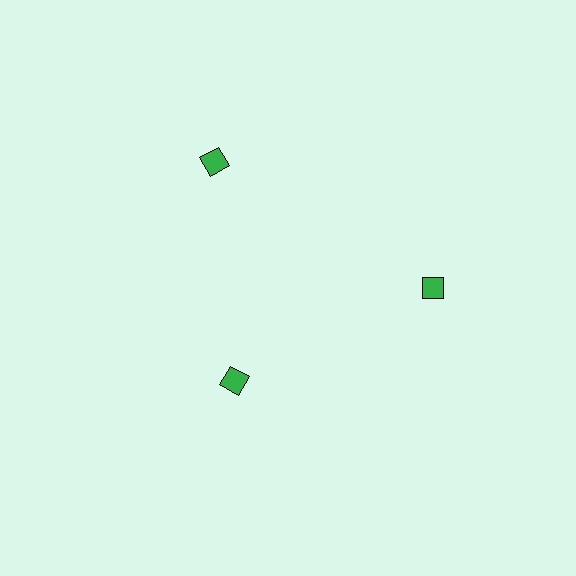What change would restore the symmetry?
The symmetry would be restored by moving it outward, back onto the ring so that all 3 diamonds sit at equal angles and equal distance from the center.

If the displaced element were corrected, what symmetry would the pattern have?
It would have 3-fold rotational symmetry — the pattern would map onto itself every 120 degrees.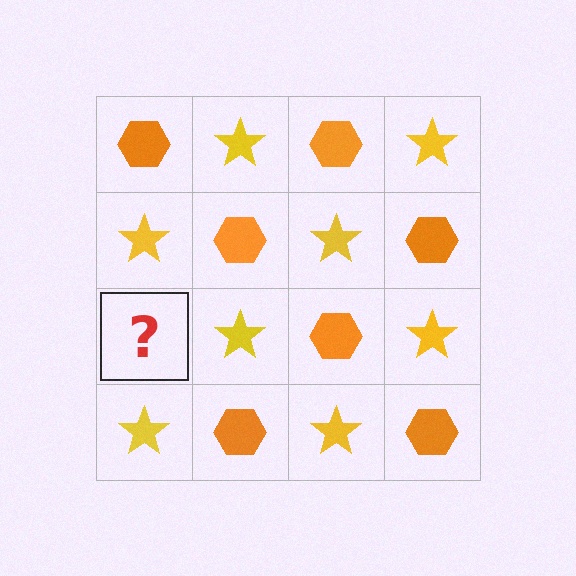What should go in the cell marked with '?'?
The missing cell should contain an orange hexagon.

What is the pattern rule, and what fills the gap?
The rule is that it alternates orange hexagon and yellow star in a checkerboard pattern. The gap should be filled with an orange hexagon.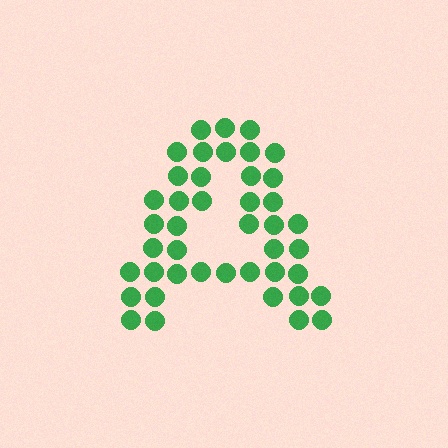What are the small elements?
The small elements are circles.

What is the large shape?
The large shape is the letter A.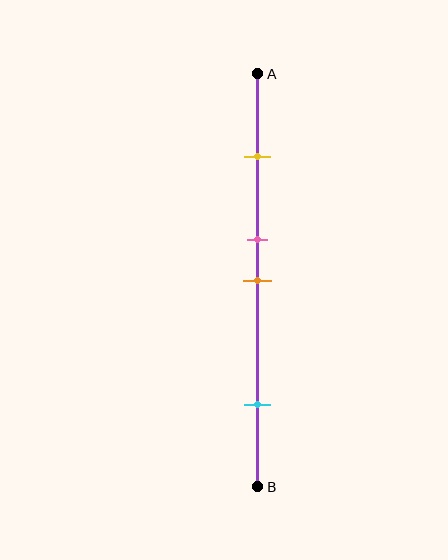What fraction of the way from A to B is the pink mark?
The pink mark is approximately 40% (0.4) of the way from A to B.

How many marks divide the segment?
There are 4 marks dividing the segment.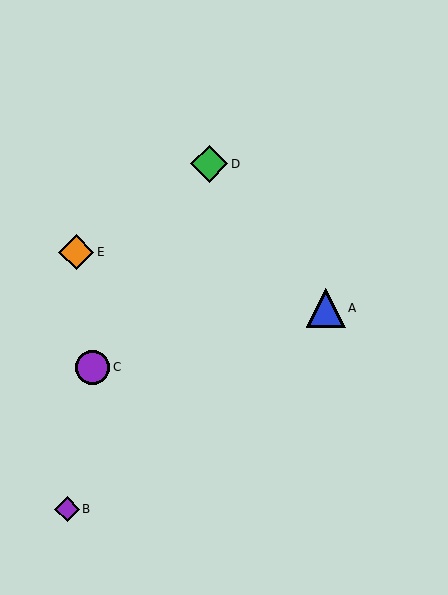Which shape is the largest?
The blue triangle (labeled A) is the largest.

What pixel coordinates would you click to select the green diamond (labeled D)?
Click at (209, 164) to select the green diamond D.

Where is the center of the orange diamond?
The center of the orange diamond is at (76, 252).